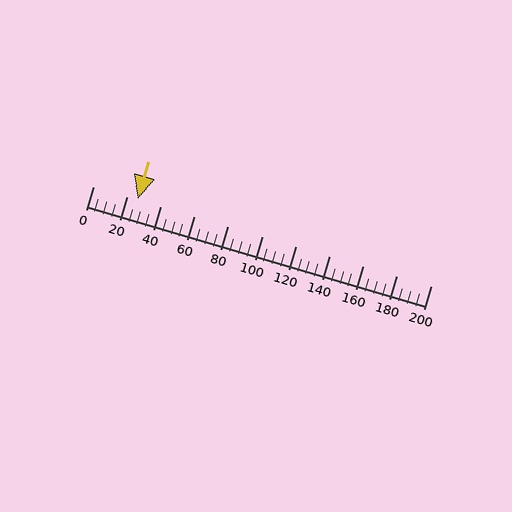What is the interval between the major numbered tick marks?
The major tick marks are spaced 20 units apart.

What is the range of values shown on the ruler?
The ruler shows values from 0 to 200.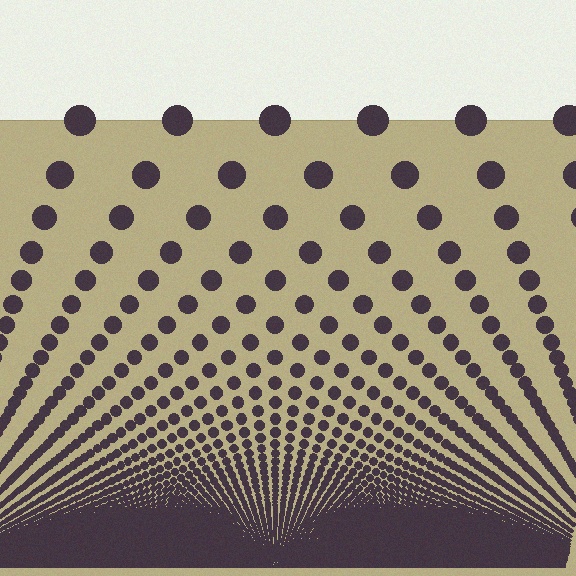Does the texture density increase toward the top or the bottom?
Density increases toward the bottom.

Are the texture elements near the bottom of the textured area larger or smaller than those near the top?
Smaller. The gradient is inverted — elements near the bottom are smaller and denser.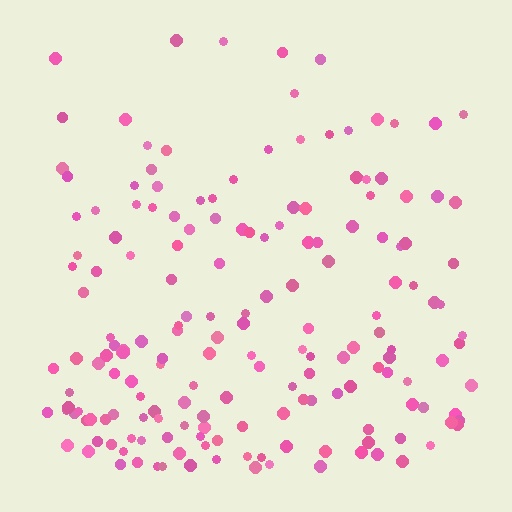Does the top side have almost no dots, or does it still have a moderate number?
Still a moderate number, just noticeably fewer than the bottom.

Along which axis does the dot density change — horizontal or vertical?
Vertical.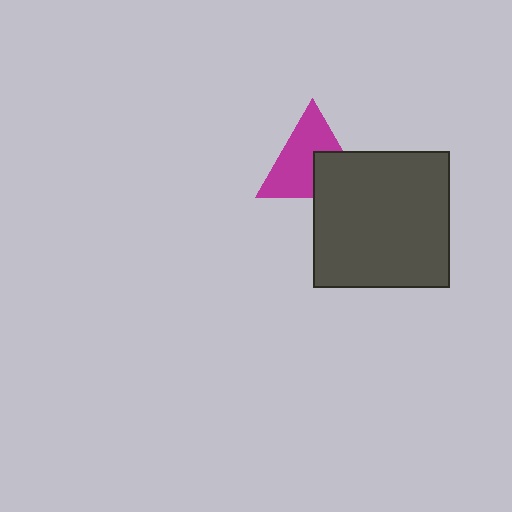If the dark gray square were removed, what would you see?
You would see the complete magenta triangle.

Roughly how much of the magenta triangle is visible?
Most of it is visible (roughly 65%).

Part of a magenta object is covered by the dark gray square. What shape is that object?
It is a triangle.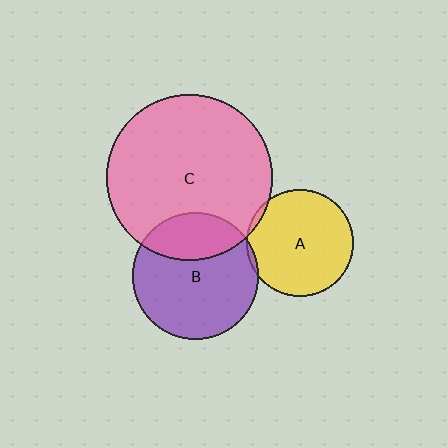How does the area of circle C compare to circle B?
Approximately 1.7 times.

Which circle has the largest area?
Circle C (pink).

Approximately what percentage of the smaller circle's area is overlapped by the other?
Approximately 5%.